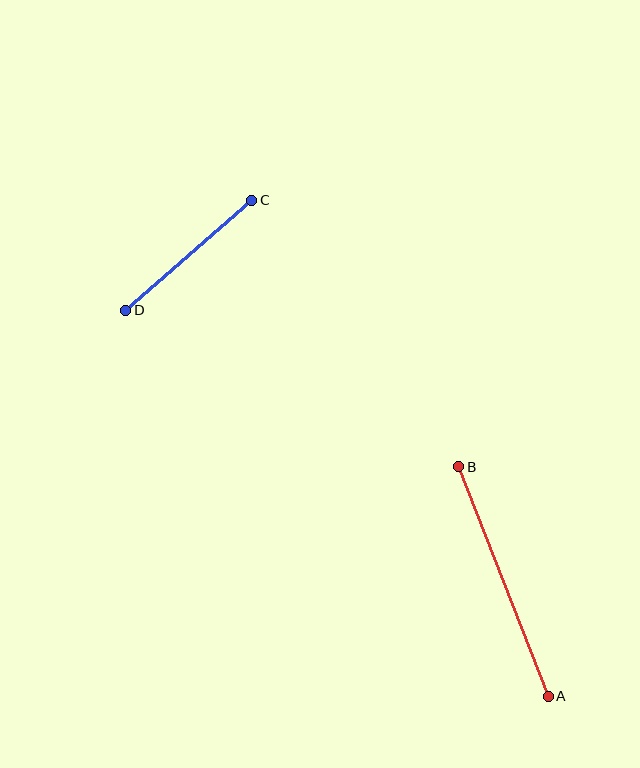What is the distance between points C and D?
The distance is approximately 167 pixels.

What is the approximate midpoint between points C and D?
The midpoint is at approximately (189, 255) pixels.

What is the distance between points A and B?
The distance is approximately 246 pixels.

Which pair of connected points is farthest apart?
Points A and B are farthest apart.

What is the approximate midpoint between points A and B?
The midpoint is at approximately (504, 582) pixels.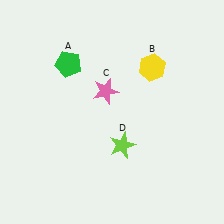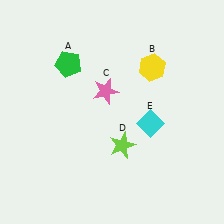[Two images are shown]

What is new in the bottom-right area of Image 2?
A cyan diamond (E) was added in the bottom-right area of Image 2.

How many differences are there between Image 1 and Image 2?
There is 1 difference between the two images.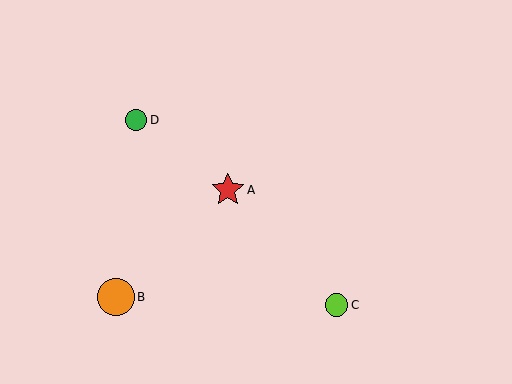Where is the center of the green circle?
The center of the green circle is at (136, 120).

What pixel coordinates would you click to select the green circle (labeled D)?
Click at (136, 120) to select the green circle D.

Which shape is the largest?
The orange circle (labeled B) is the largest.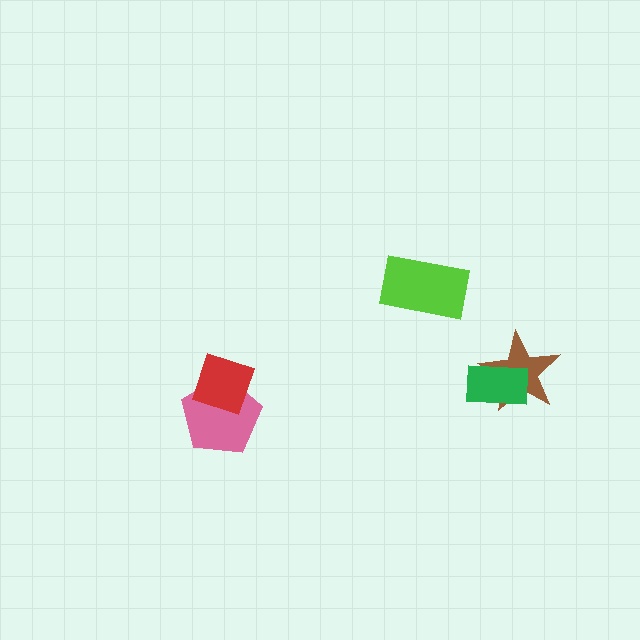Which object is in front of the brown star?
The green rectangle is in front of the brown star.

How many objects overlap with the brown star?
1 object overlaps with the brown star.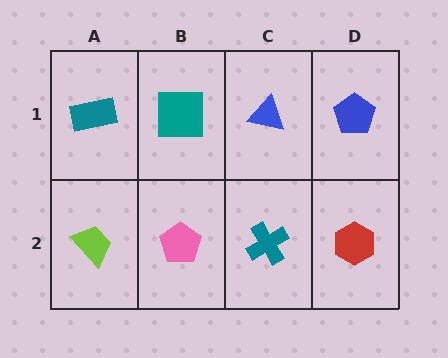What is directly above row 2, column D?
A blue pentagon.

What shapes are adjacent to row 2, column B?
A teal square (row 1, column B), a lime trapezoid (row 2, column A), a teal cross (row 2, column C).